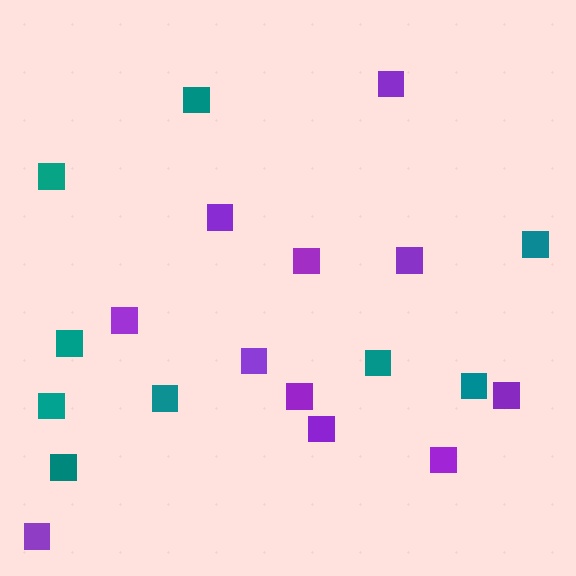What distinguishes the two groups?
There are 2 groups: one group of purple squares (11) and one group of teal squares (9).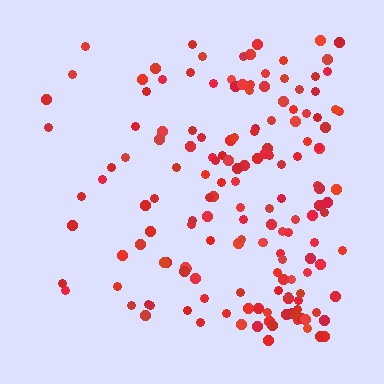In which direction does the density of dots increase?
From left to right, with the right side densest.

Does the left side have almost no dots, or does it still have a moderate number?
Still a moderate number, just noticeably fewer than the right.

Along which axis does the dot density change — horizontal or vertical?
Horizontal.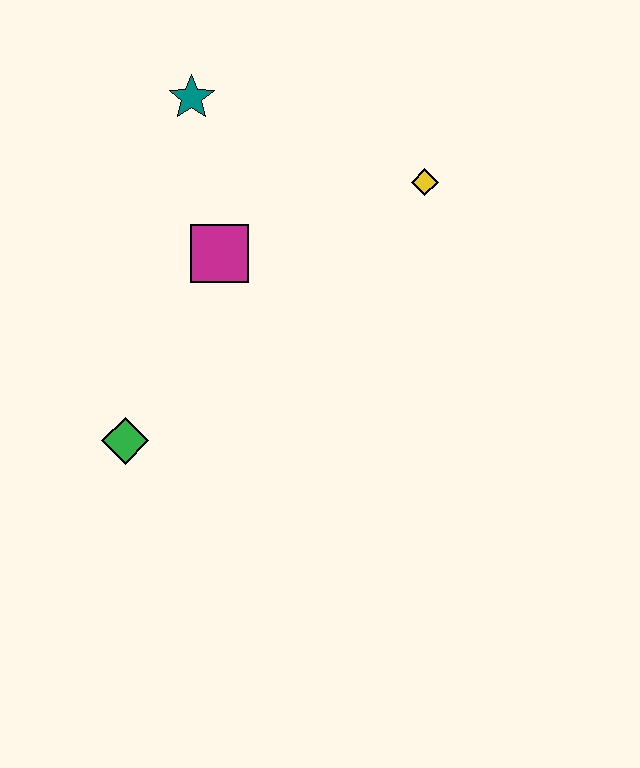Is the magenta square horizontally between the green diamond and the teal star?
No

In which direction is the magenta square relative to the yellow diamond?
The magenta square is to the left of the yellow diamond.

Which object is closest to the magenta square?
The teal star is closest to the magenta square.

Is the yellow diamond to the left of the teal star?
No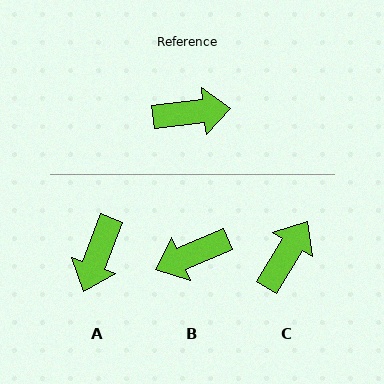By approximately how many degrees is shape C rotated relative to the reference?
Approximately 52 degrees counter-clockwise.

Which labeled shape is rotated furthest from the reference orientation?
B, about 163 degrees away.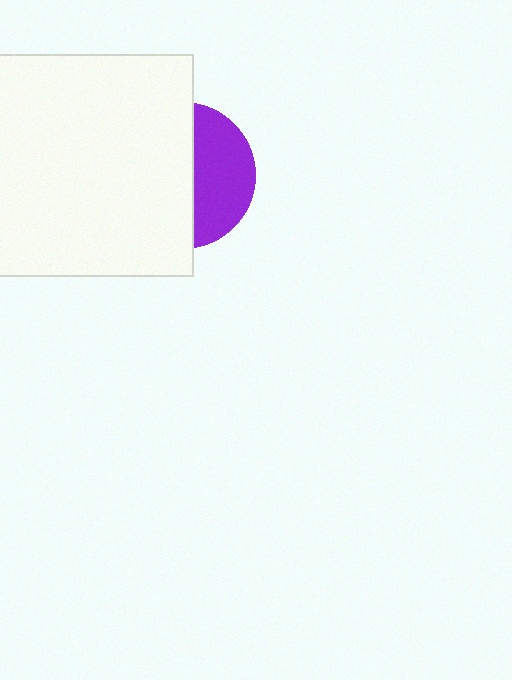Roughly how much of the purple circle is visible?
A small part of it is visible (roughly 40%).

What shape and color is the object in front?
The object in front is a white square.